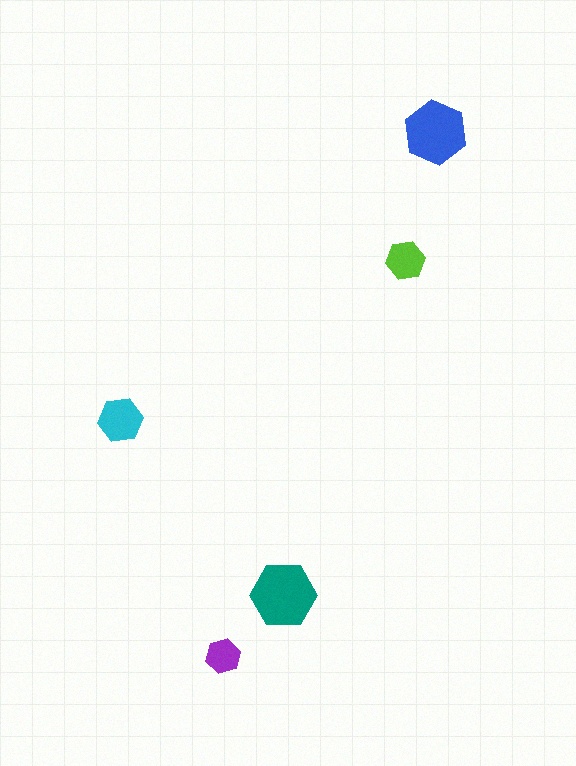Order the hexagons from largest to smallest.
the teal one, the blue one, the cyan one, the lime one, the purple one.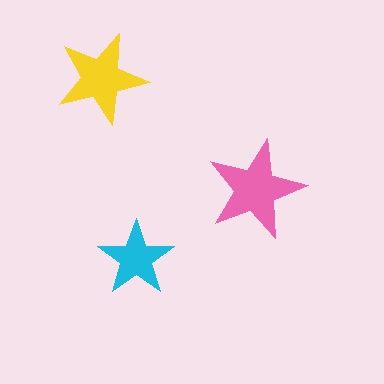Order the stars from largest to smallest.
the pink one, the yellow one, the cyan one.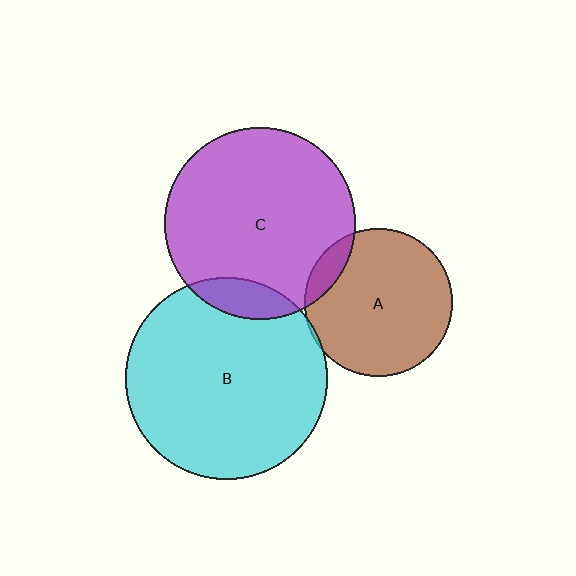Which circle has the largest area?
Circle B (cyan).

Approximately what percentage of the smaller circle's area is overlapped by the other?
Approximately 10%.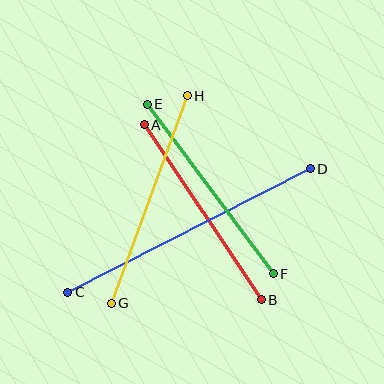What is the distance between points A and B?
The distance is approximately 211 pixels.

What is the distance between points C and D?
The distance is approximately 272 pixels.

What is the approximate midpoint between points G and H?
The midpoint is at approximately (149, 199) pixels.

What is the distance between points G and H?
The distance is approximately 221 pixels.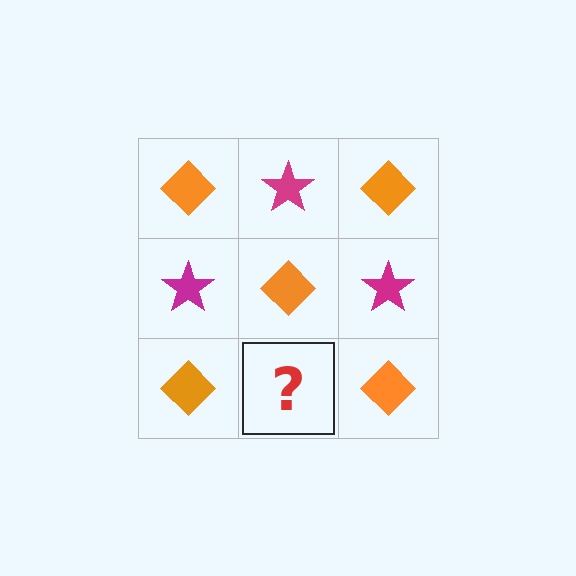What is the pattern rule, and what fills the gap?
The rule is that it alternates orange diamond and magenta star in a checkerboard pattern. The gap should be filled with a magenta star.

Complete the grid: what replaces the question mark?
The question mark should be replaced with a magenta star.